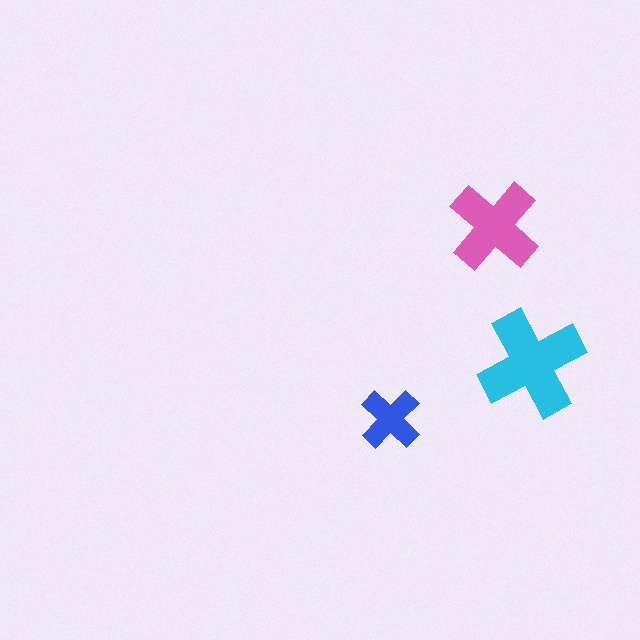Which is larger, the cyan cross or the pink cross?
The cyan one.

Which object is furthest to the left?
The blue cross is leftmost.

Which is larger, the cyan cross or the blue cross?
The cyan one.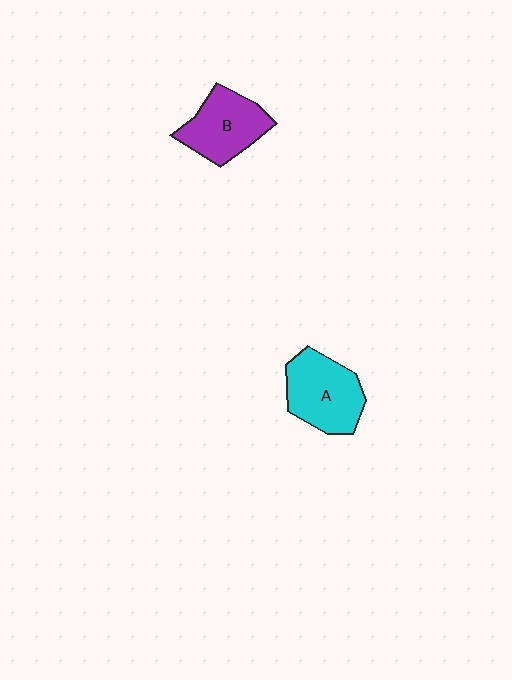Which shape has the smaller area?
Shape B (purple).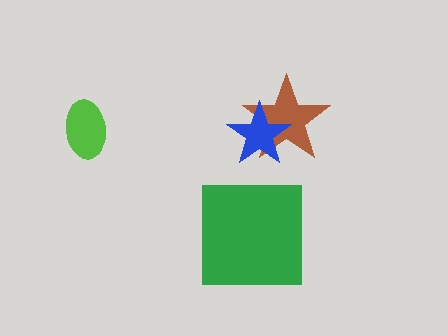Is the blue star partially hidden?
No, no other shape covers it.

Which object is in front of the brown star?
The blue star is in front of the brown star.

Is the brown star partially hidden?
Yes, it is partially covered by another shape.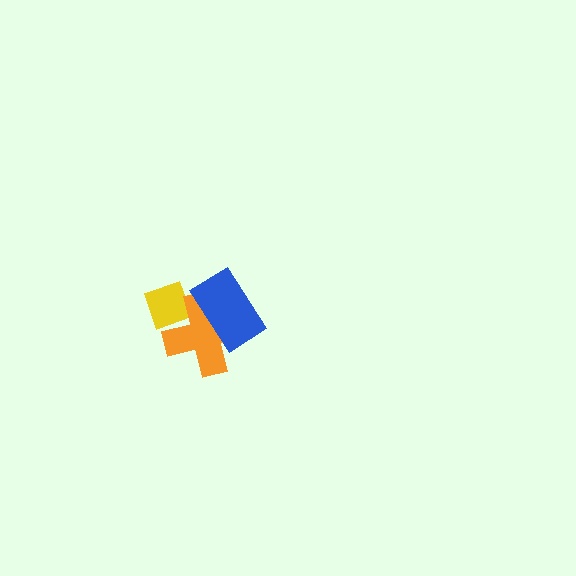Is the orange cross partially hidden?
Yes, it is partially covered by another shape.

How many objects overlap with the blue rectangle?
1 object overlaps with the blue rectangle.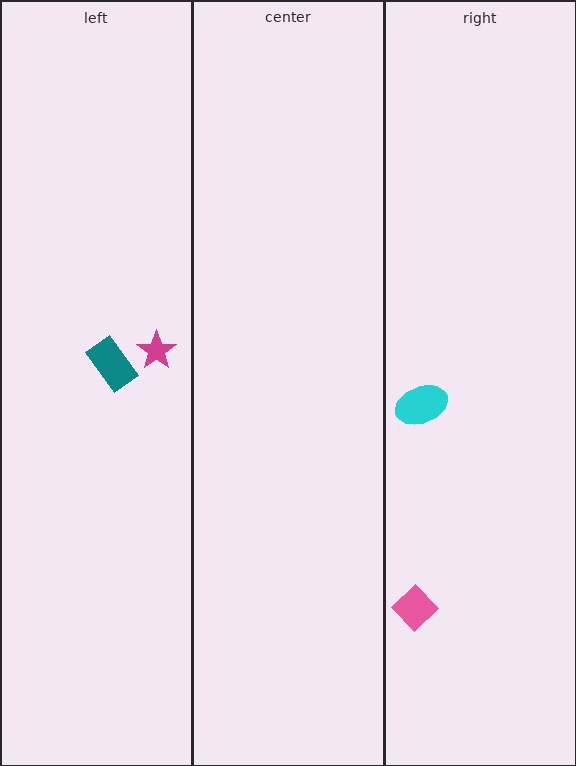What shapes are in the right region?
The cyan ellipse, the pink diamond.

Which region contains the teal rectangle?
The left region.